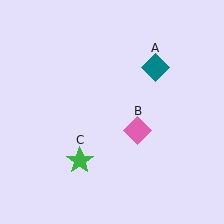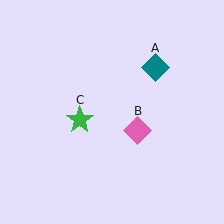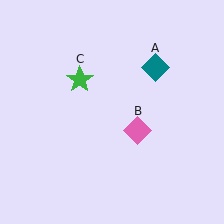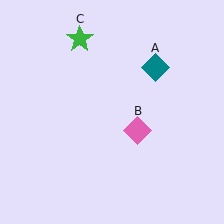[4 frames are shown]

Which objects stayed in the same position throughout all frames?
Teal diamond (object A) and pink diamond (object B) remained stationary.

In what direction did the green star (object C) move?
The green star (object C) moved up.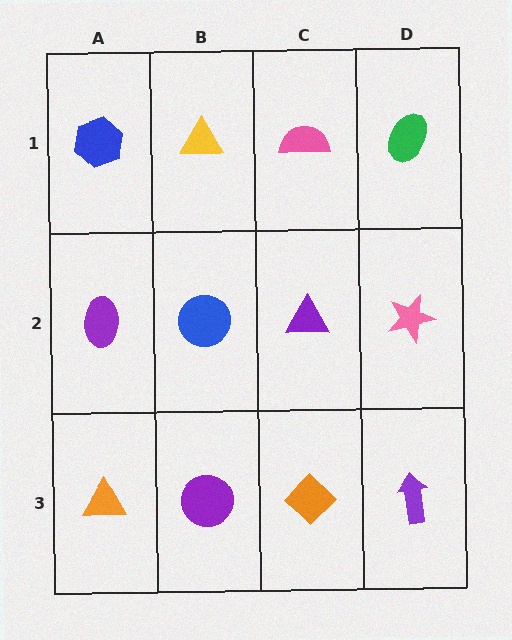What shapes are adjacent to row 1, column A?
A purple ellipse (row 2, column A), a yellow triangle (row 1, column B).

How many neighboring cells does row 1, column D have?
2.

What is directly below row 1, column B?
A blue circle.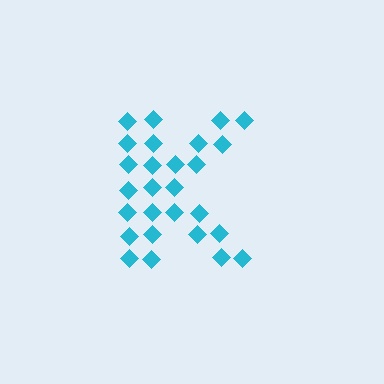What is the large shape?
The large shape is the letter K.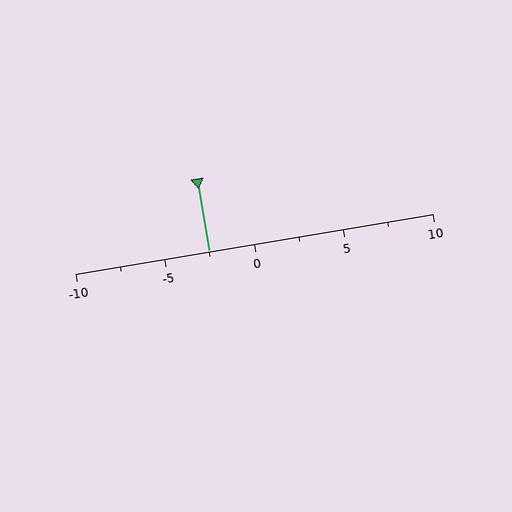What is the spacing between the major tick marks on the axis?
The major ticks are spaced 5 apart.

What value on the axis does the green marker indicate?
The marker indicates approximately -2.5.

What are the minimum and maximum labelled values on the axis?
The axis runs from -10 to 10.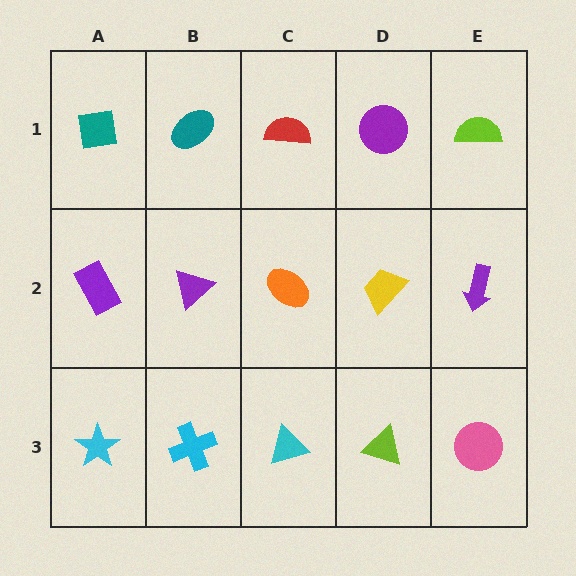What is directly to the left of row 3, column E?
A lime triangle.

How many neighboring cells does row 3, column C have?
3.